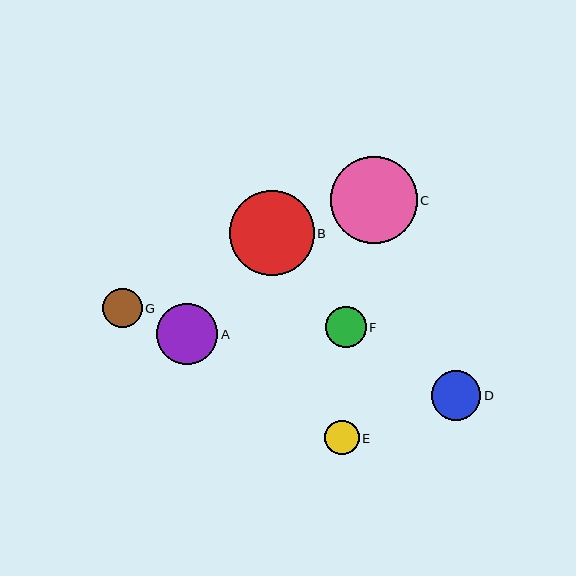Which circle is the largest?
Circle C is the largest with a size of approximately 87 pixels.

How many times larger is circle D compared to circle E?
Circle D is approximately 1.4 times the size of circle E.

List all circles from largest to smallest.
From largest to smallest: C, B, A, D, F, G, E.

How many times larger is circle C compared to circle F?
Circle C is approximately 2.2 times the size of circle F.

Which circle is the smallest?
Circle E is the smallest with a size of approximately 35 pixels.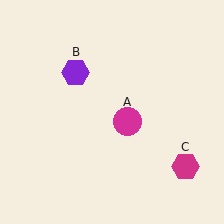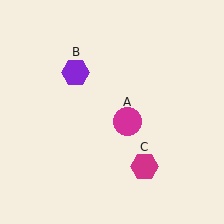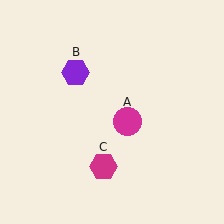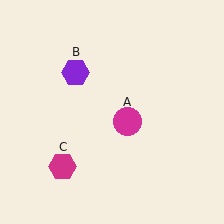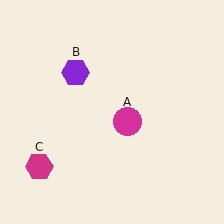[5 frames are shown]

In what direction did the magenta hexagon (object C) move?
The magenta hexagon (object C) moved left.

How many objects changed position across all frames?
1 object changed position: magenta hexagon (object C).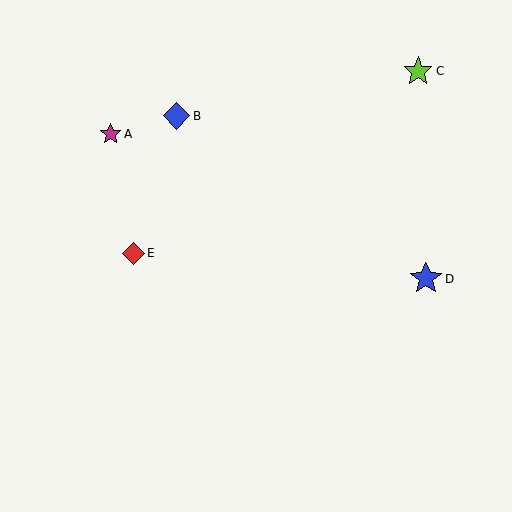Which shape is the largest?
The blue star (labeled D) is the largest.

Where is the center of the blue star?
The center of the blue star is at (426, 279).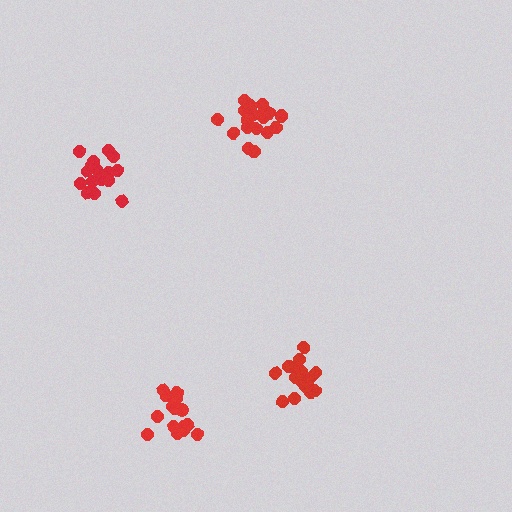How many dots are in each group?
Group 1: 15 dots, Group 2: 17 dots, Group 3: 19 dots, Group 4: 19 dots (70 total).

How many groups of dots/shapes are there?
There are 4 groups.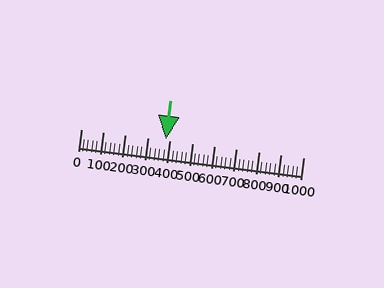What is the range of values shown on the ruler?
The ruler shows values from 0 to 1000.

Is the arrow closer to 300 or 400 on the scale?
The arrow is closer to 400.